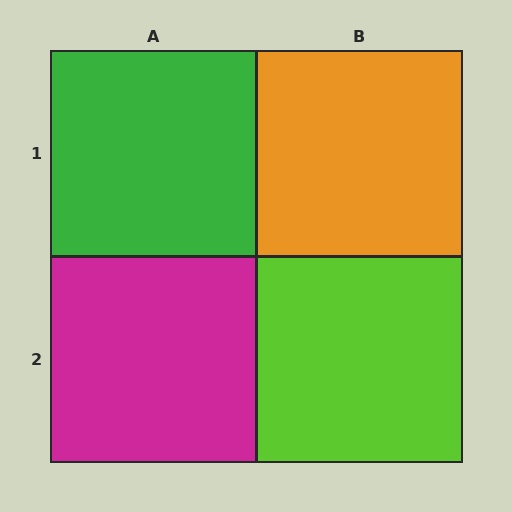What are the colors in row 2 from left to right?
Magenta, lime.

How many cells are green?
1 cell is green.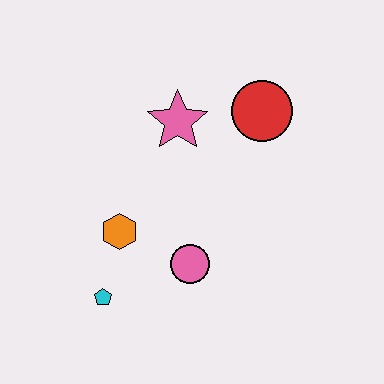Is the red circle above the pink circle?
Yes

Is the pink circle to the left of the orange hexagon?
No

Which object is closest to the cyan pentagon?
The orange hexagon is closest to the cyan pentagon.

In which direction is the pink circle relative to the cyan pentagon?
The pink circle is to the right of the cyan pentagon.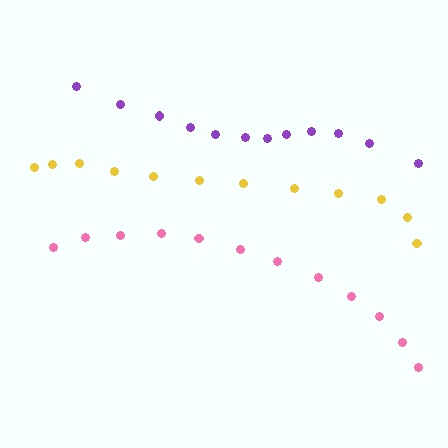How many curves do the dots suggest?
There are 3 distinct paths.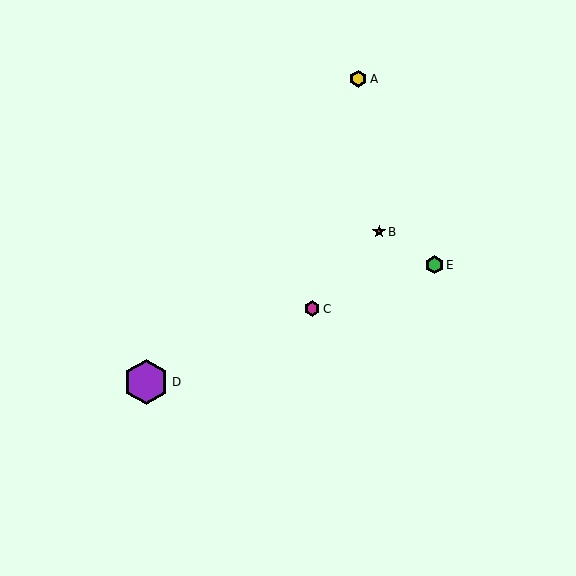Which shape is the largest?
The purple hexagon (labeled D) is the largest.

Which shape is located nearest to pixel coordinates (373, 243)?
The red star (labeled B) at (379, 232) is nearest to that location.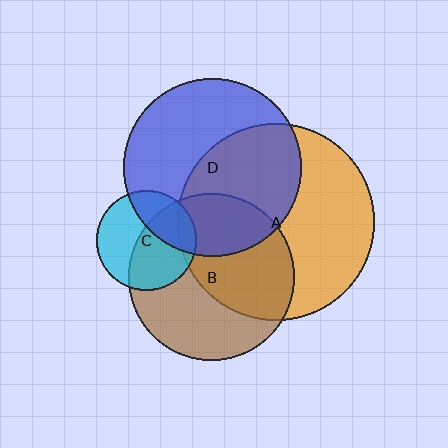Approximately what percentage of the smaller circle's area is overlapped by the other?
Approximately 50%.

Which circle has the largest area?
Circle A (orange).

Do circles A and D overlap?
Yes.